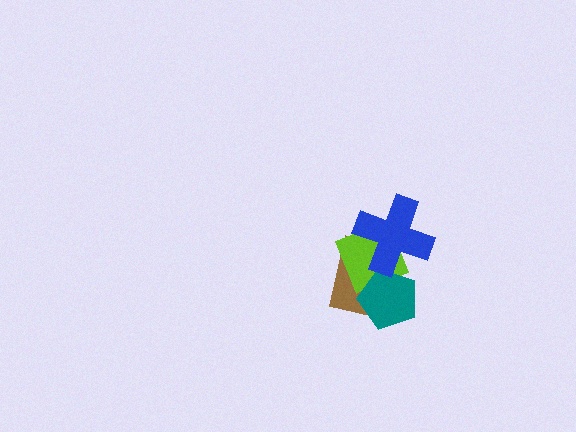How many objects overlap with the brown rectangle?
3 objects overlap with the brown rectangle.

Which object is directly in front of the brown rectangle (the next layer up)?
The lime diamond is directly in front of the brown rectangle.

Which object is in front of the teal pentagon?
The blue cross is in front of the teal pentagon.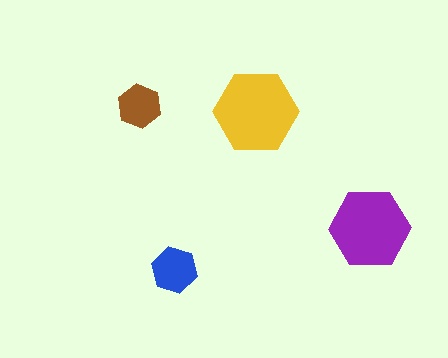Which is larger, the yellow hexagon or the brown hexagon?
The yellow one.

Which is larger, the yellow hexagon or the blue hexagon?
The yellow one.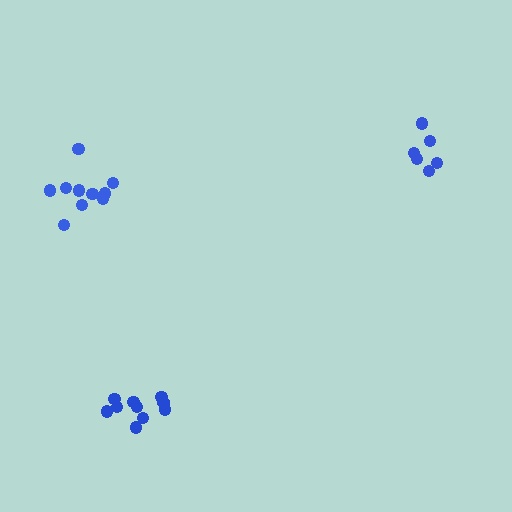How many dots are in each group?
Group 1: 10 dots, Group 2: 6 dots, Group 3: 11 dots (27 total).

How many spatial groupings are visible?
There are 3 spatial groupings.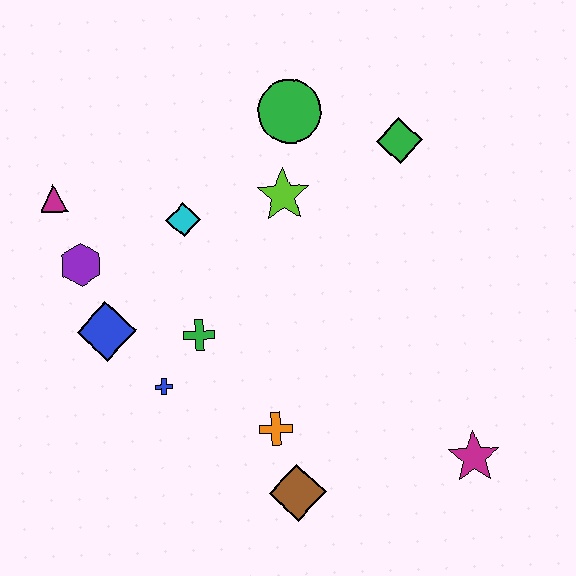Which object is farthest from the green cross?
The magenta star is farthest from the green cross.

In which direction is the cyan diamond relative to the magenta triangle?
The cyan diamond is to the right of the magenta triangle.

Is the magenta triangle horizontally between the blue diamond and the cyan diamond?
No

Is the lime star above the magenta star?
Yes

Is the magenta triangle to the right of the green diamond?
No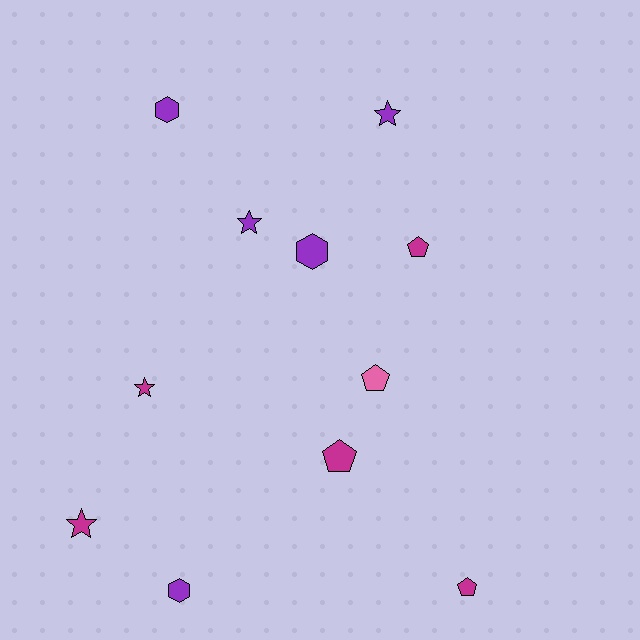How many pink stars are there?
There are no pink stars.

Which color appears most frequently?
Magenta, with 5 objects.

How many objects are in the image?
There are 11 objects.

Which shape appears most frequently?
Pentagon, with 4 objects.